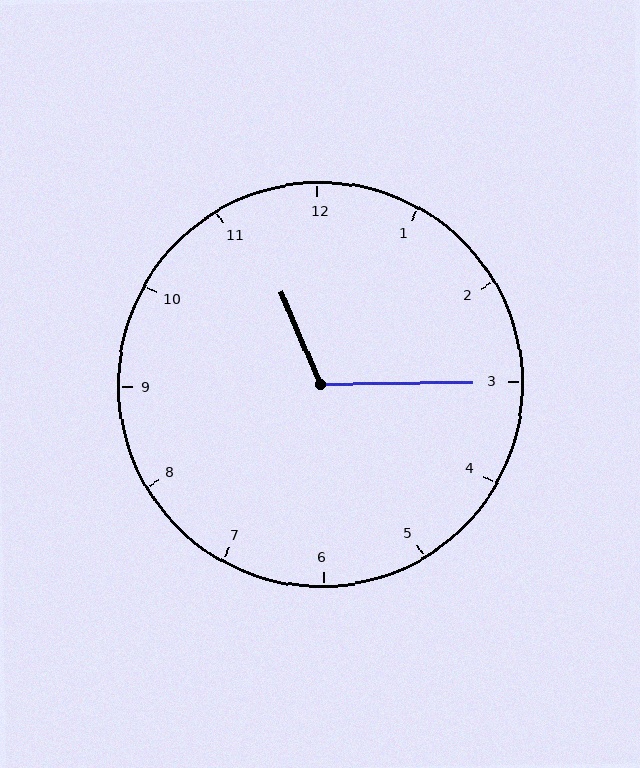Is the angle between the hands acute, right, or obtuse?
It is obtuse.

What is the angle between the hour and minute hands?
Approximately 112 degrees.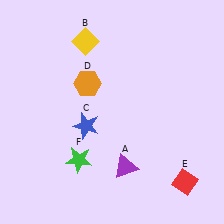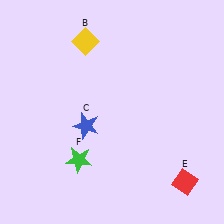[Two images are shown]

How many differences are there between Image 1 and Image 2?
There are 2 differences between the two images.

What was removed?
The orange hexagon (D), the purple triangle (A) were removed in Image 2.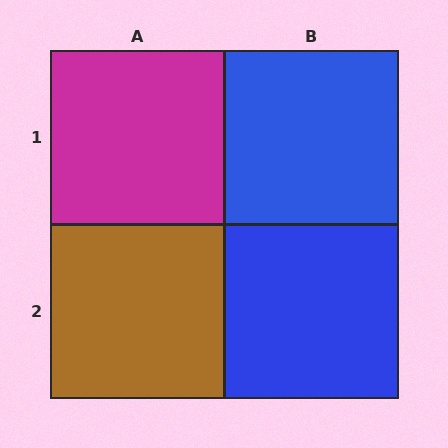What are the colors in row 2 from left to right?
Brown, blue.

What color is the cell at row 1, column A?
Magenta.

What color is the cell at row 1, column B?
Blue.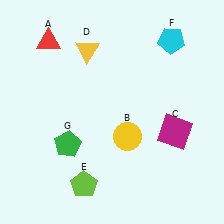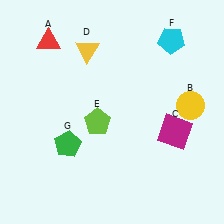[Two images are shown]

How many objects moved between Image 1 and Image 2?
2 objects moved between the two images.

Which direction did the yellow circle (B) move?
The yellow circle (B) moved right.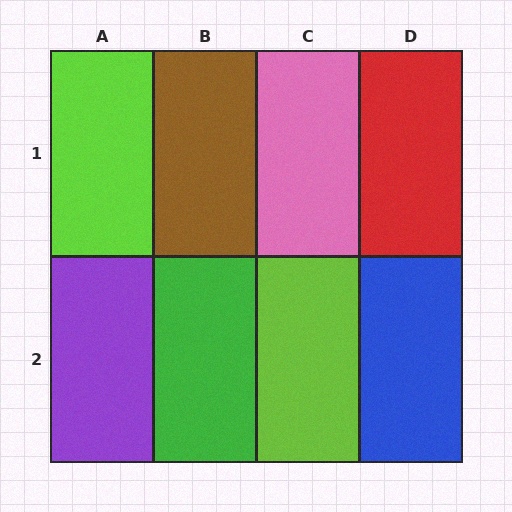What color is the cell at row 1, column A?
Lime.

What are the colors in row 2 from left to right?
Purple, green, lime, blue.